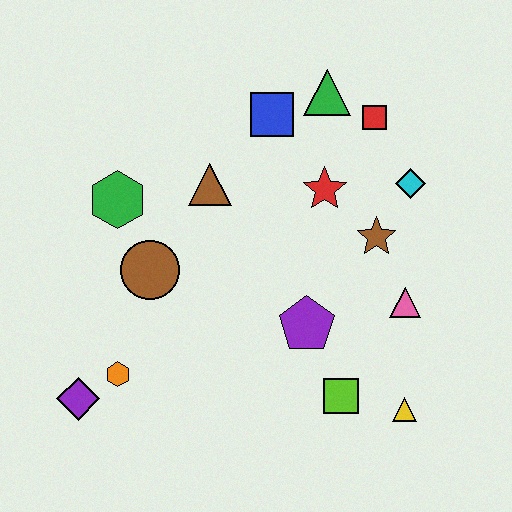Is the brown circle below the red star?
Yes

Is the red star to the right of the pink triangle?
No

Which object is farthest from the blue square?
The purple diamond is farthest from the blue square.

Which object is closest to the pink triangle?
The brown star is closest to the pink triangle.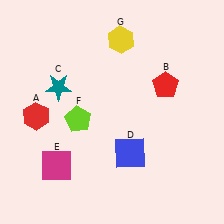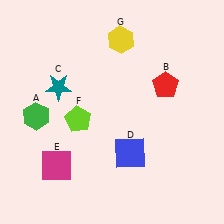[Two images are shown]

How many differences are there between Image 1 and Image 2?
There is 1 difference between the two images.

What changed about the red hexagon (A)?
In Image 1, A is red. In Image 2, it changed to green.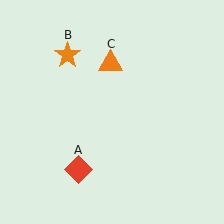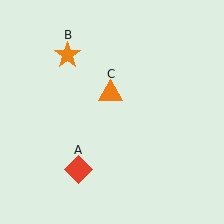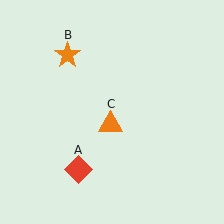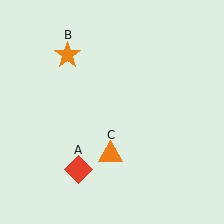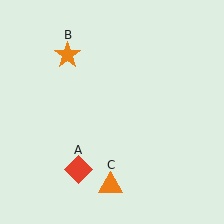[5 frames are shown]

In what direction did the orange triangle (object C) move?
The orange triangle (object C) moved down.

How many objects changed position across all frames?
1 object changed position: orange triangle (object C).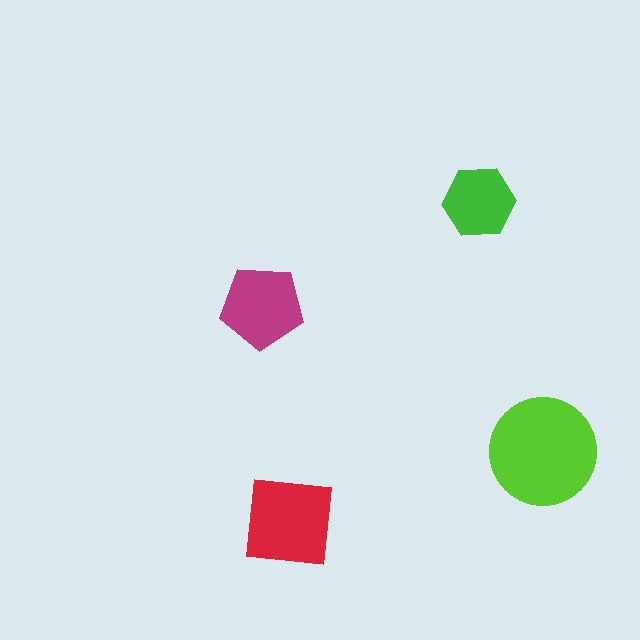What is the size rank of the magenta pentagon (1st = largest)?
3rd.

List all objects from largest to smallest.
The lime circle, the red square, the magenta pentagon, the green hexagon.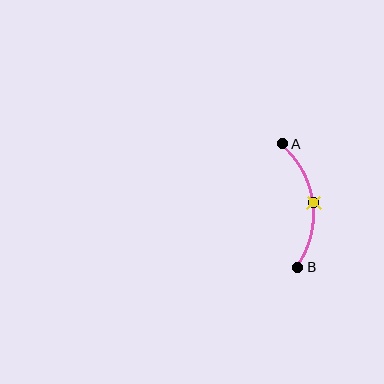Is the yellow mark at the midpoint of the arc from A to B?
Yes. The yellow mark lies on the arc at equal arc-length from both A and B — it is the arc midpoint.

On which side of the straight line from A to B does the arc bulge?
The arc bulges to the right of the straight line connecting A and B.